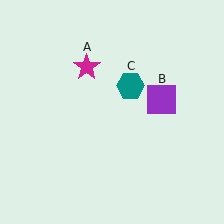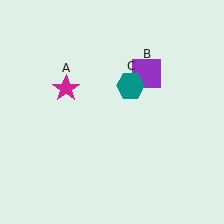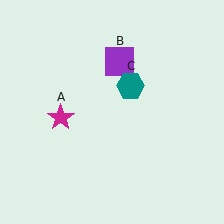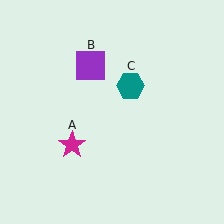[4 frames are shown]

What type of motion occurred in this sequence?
The magenta star (object A), purple square (object B) rotated counterclockwise around the center of the scene.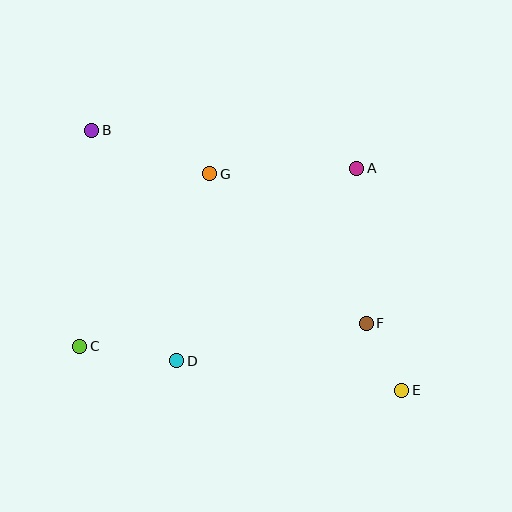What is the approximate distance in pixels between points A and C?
The distance between A and C is approximately 329 pixels.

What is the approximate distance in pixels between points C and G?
The distance between C and G is approximately 216 pixels.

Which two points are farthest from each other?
Points B and E are farthest from each other.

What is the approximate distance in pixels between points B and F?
The distance between B and F is approximately 336 pixels.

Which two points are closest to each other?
Points E and F are closest to each other.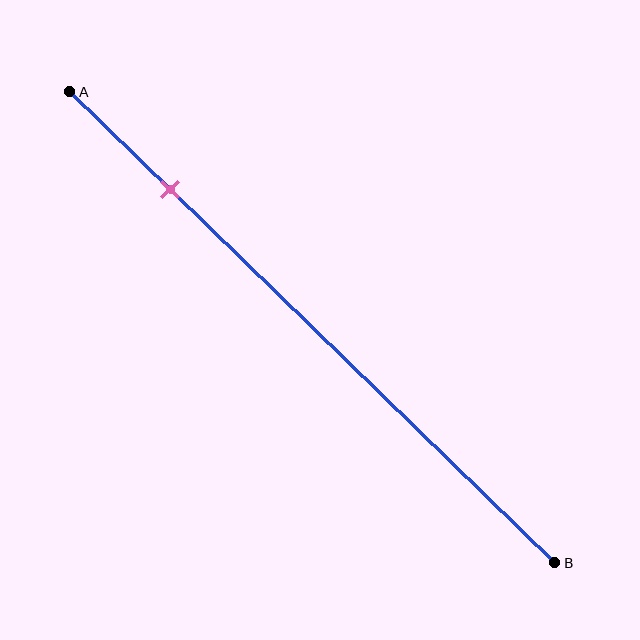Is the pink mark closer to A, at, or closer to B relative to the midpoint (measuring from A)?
The pink mark is closer to point A than the midpoint of segment AB.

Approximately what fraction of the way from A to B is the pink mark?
The pink mark is approximately 20% of the way from A to B.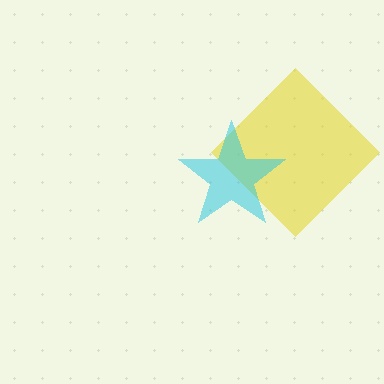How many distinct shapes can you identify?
There are 2 distinct shapes: a yellow diamond, a cyan star.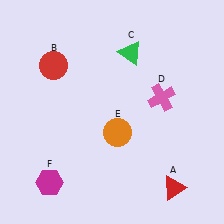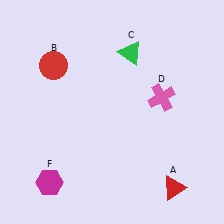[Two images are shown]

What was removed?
The orange circle (E) was removed in Image 2.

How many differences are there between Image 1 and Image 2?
There is 1 difference between the two images.